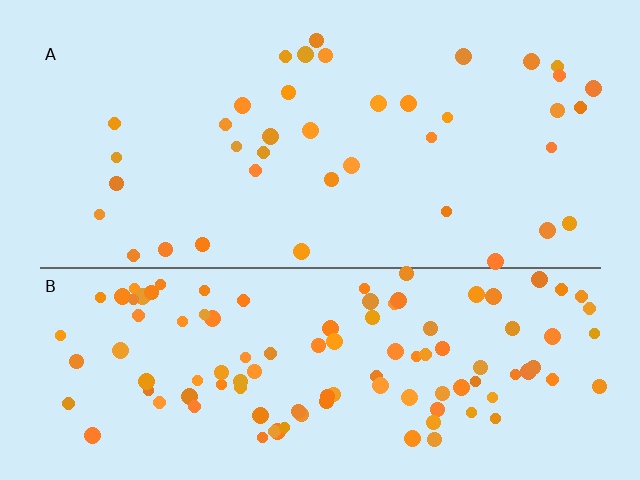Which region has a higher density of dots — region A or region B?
B (the bottom).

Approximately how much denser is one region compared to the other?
Approximately 2.9× — region B over region A.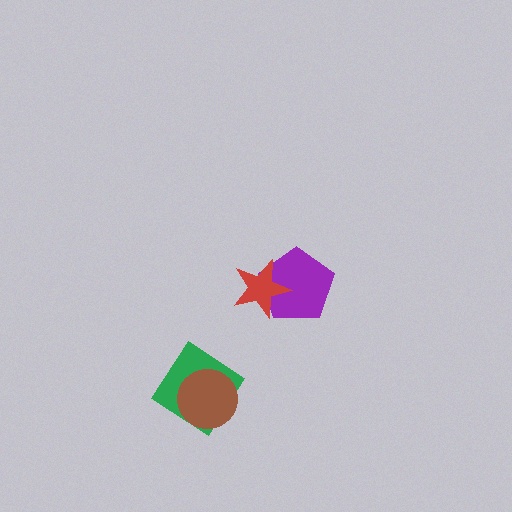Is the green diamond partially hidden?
Yes, it is partially covered by another shape.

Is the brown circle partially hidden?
No, no other shape covers it.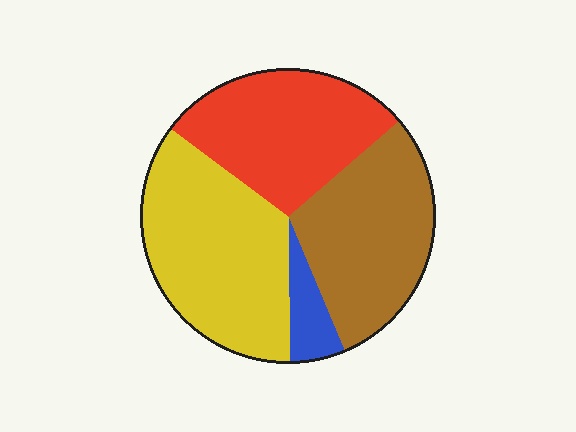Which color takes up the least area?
Blue, at roughly 5%.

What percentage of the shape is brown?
Brown covers roughly 30% of the shape.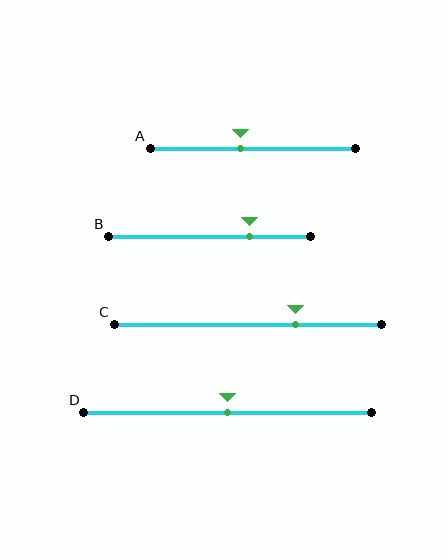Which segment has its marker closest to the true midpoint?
Segment D has its marker closest to the true midpoint.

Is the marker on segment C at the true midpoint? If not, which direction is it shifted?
No, the marker on segment C is shifted to the right by about 18% of the segment length.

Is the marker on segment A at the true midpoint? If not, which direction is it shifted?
No, the marker on segment A is shifted to the left by about 6% of the segment length.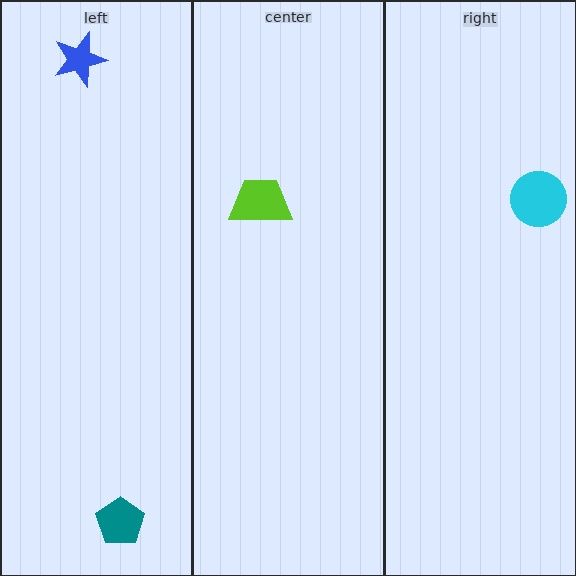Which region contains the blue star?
The left region.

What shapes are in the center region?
The lime trapezoid.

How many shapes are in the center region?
1.